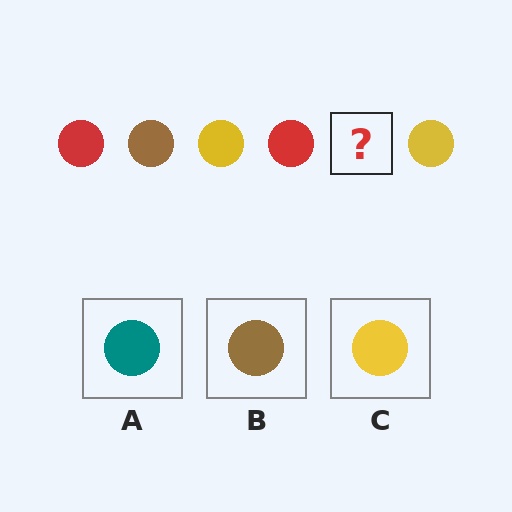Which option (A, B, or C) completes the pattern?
B.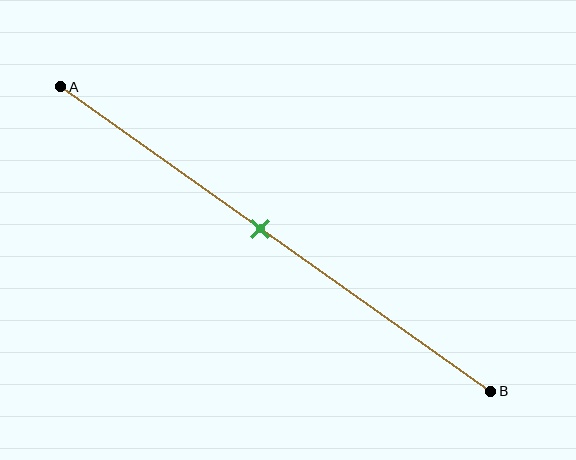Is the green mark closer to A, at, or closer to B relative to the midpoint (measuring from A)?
The green mark is closer to point A than the midpoint of segment AB.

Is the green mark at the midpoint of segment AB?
No, the mark is at about 45% from A, not at the 50% midpoint.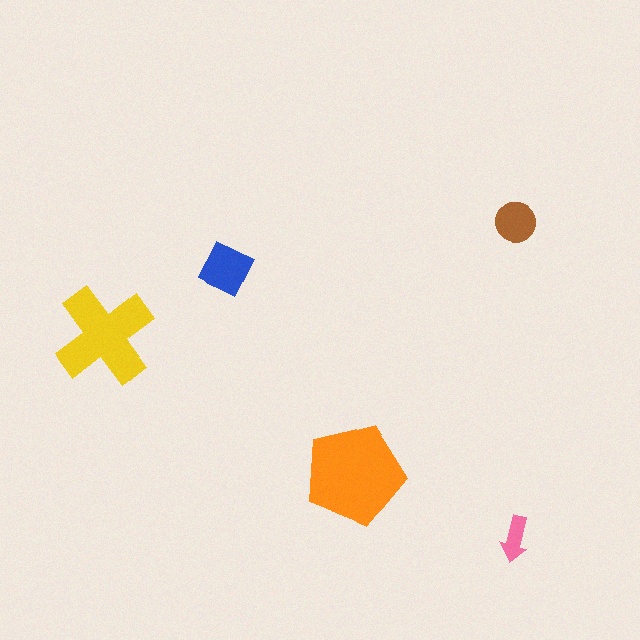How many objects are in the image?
There are 5 objects in the image.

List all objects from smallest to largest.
The pink arrow, the brown circle, the blue square, the yellow cross, the orange pentagon.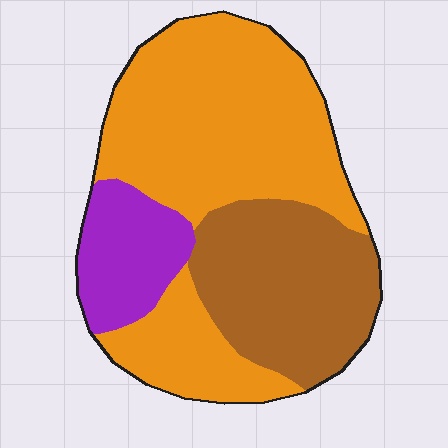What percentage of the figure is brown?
Brown takes up between a quarter and a half of the figure.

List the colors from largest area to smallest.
From largest to smallest: orange, brown, purple.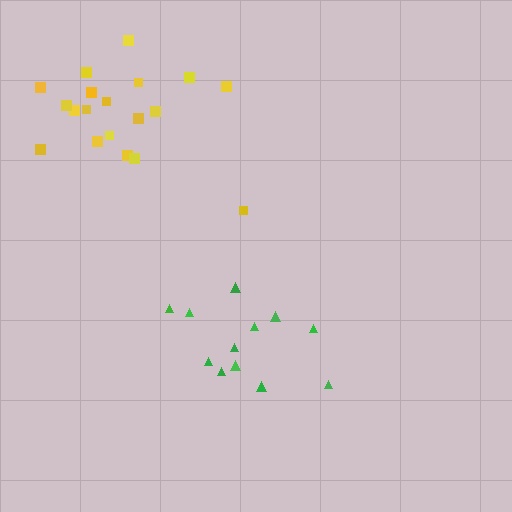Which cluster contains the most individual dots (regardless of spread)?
Yellow (19).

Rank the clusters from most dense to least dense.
green, yellow.